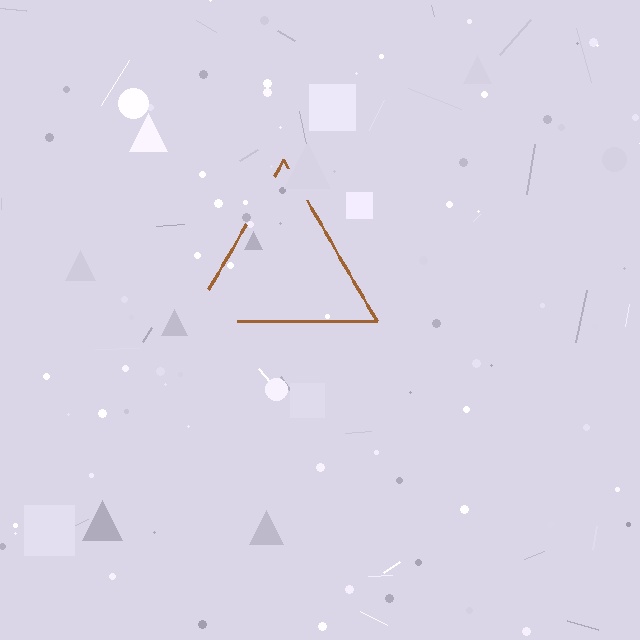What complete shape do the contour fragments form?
The contour fragments form a triangle.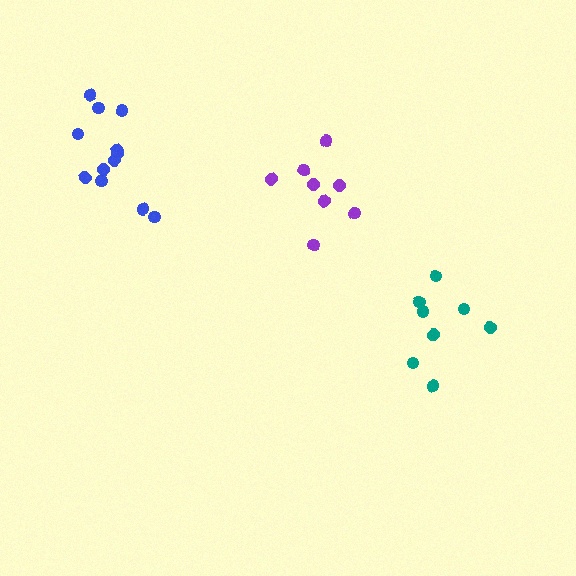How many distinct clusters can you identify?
There are 3 distinct clusters.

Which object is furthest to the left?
The blue cluster is leftmost.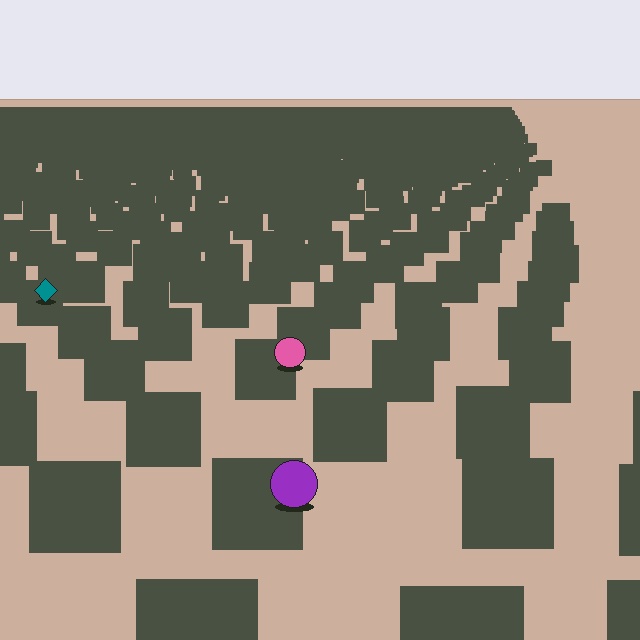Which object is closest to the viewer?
The purple circle is closest. The texture marks near it are larger and more spread out.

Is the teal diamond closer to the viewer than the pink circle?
No. The pink circle is closer — you can tell from the texture gradient: the ground texture is coarser near it.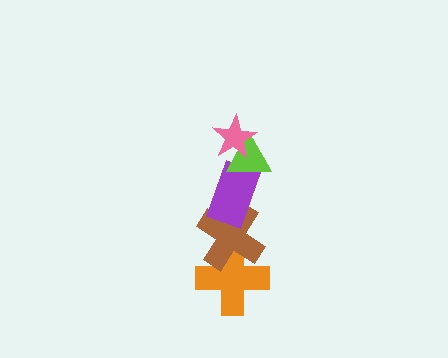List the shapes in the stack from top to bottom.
From top to bottom: the pink star, the lime triangle, the purple rectangle, the brown cross, the orange cross.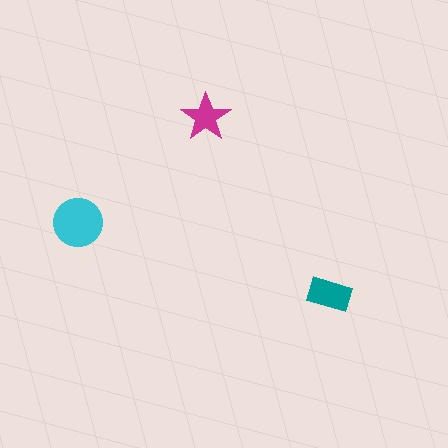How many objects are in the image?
There are 3 objects in the image.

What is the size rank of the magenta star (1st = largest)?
3rd.